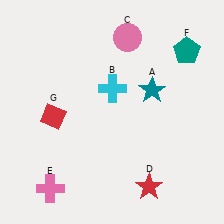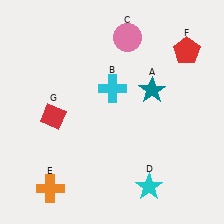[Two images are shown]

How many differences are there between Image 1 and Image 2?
There are 3 differences between the two images.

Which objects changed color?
D changed from red to cyan. E changed from pink to orange. F changed from teal to red.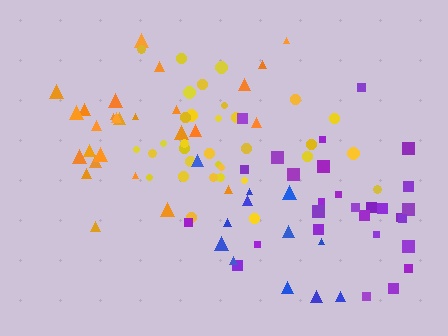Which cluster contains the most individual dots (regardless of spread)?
Yellow (33).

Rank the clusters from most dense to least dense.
yellow, orange, purple, blue.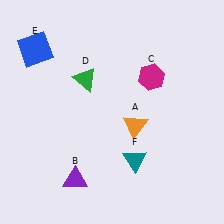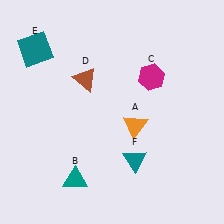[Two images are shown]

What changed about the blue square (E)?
In Image 1, E is blue. In Image 2, it changed to teal.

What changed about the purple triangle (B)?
In Image 1, B is purple. In Image 2, it changed to teal.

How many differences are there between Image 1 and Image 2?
There are 3 differences between the two images.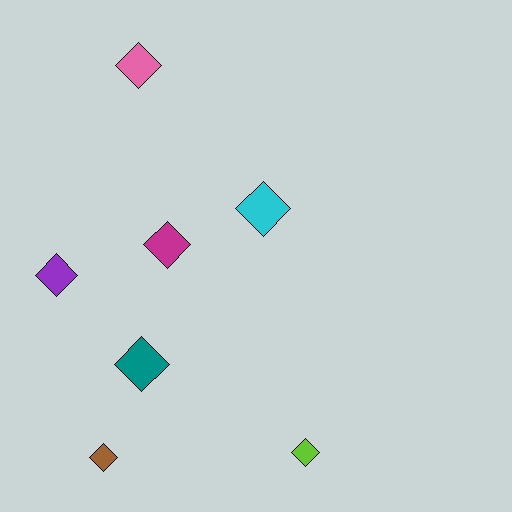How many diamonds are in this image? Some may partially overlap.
There are 7 diamonds.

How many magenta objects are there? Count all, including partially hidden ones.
There is 1 magenta object.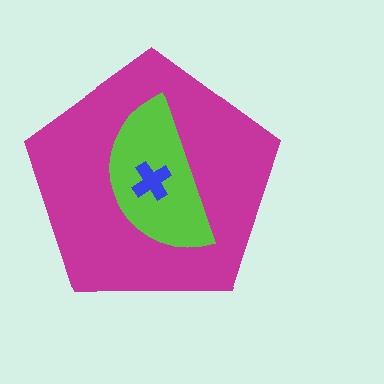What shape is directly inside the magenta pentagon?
The lime semicircle.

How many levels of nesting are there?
3.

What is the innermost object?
The blue cross.